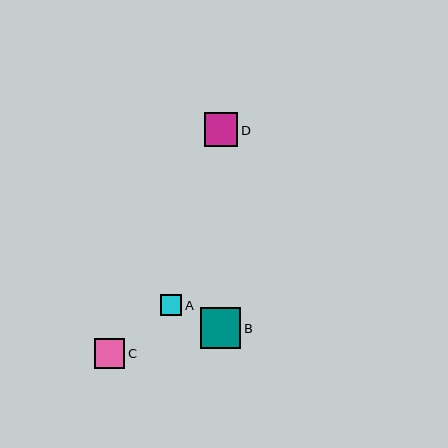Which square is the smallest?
Square A is the smallest with a size of approximately 21 pixels.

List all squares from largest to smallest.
From largest to smallest: B, D, C, A.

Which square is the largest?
Square B is the largest with a size of approximately 41 pixels.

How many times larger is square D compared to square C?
Square D is approximately 1.1 times the size of square C.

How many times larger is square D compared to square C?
Square D is approximately 1.1 times the size of square C.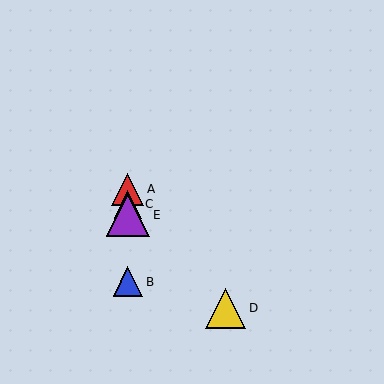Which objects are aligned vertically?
Objects A, B, C, E are aligned vertically.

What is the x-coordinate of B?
Object B is at x≈128.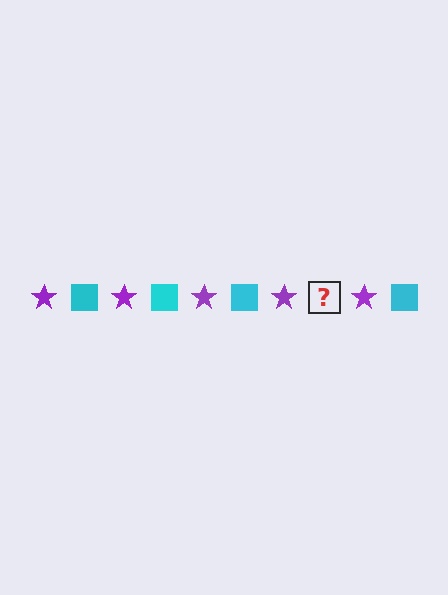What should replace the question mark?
The question mark should be replaced with a cyan square.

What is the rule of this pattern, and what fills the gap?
The rule is that the pattern alternates between purple star and cyan square. The gap should be filled with a cyan square.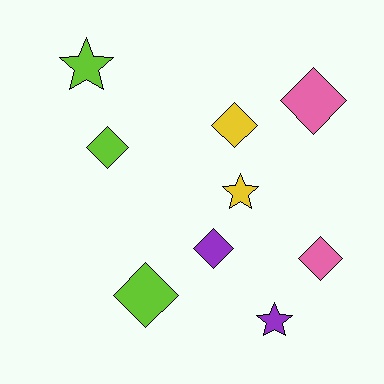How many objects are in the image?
There are 9 objects.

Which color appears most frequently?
Lime, with 3 objects.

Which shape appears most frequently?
Diamond, with 6 objects.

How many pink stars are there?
There are no pink stars.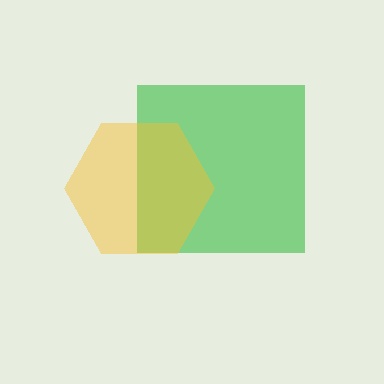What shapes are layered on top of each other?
The layered shapes are: a green square, a yellow hexagon.